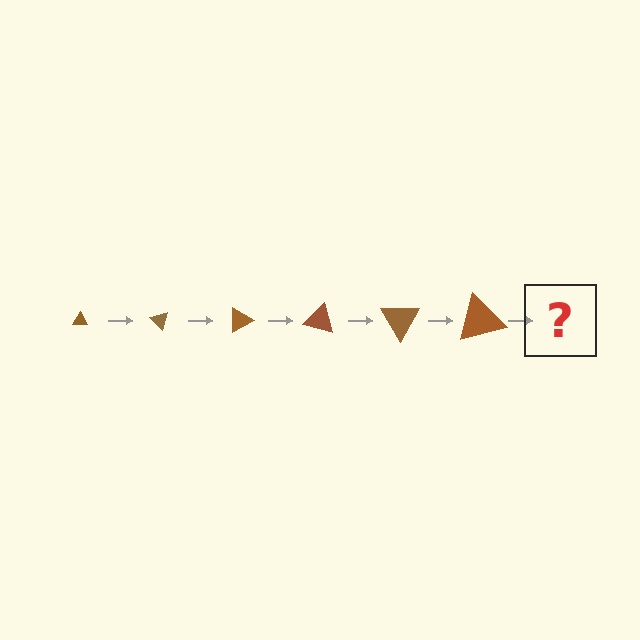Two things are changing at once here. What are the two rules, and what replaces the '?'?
The two rules are that the triangle grows larger each step and it rotates 45 degrees each step. The '?' should be a triangle, larger than the previous one and rotated 270 degrees from the start.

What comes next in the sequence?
The next element should be a triangle, larger than the previous one and rotated 270 degrees from the start.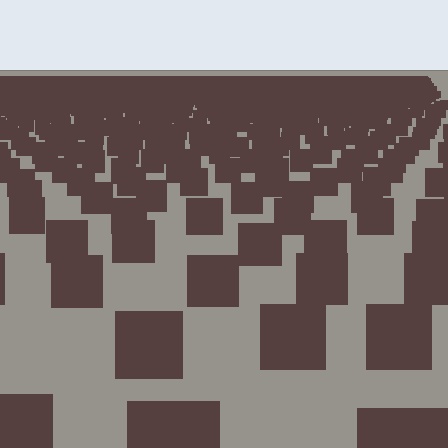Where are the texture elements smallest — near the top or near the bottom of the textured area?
Near the top.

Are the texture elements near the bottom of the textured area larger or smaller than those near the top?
Larger. Near the bottom, elements are closer to the viewer and appear at a bigger on-screen size.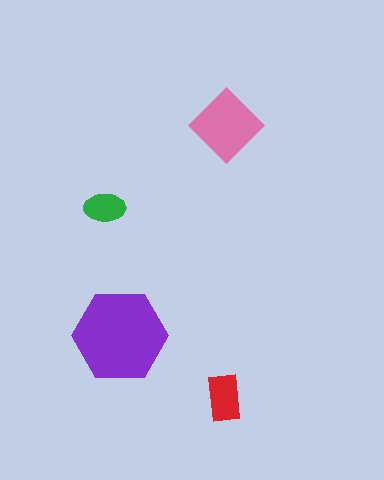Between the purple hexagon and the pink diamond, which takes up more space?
The purple hexagon.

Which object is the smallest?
The green ellipse.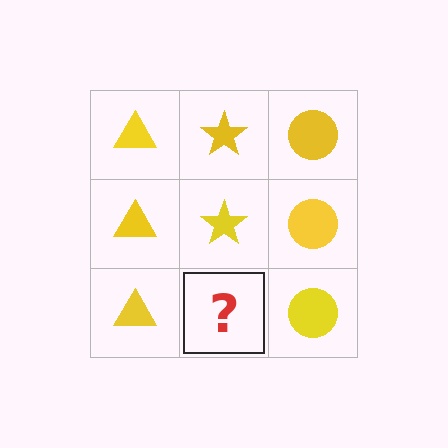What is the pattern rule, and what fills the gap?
The rule is that each column has a consistent shape. The gap should be filled with a yellow star.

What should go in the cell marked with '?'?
The missing cell should contain a yellow star.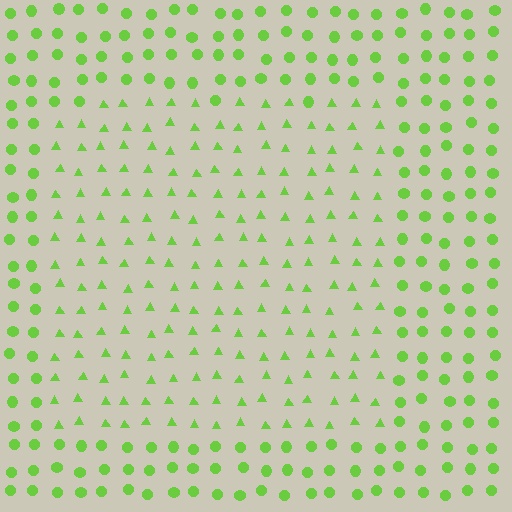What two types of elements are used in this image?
The image uses triangles inside the rectangle region and circles outside it.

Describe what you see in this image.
The image is filled with small lime elements arranged in a uniform grid. A rectangle-shaped region contains triangles, while the surrounding area contains circles. The boundary is defined purely by the change in element shape.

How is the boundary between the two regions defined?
The boundary is defined by a change in element shape: triangles inside vs. circles outside. All elements share the same color and spacing.